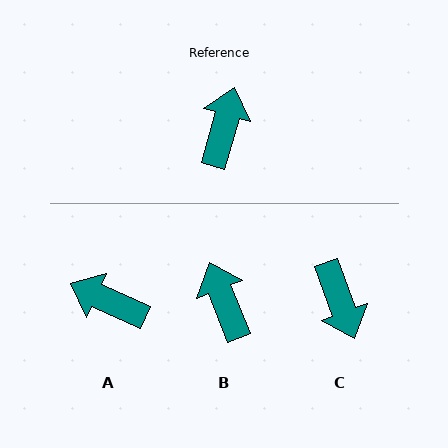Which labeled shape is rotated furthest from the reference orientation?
C, about 144 degrees away.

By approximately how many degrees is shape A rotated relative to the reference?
Approximately 81 degrees counter-clockwise.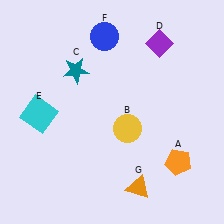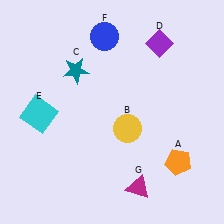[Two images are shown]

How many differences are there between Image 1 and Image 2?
There is 1 difference between the two images.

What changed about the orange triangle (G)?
In Image 1, G is orange. In Image 2, it changed to magenta.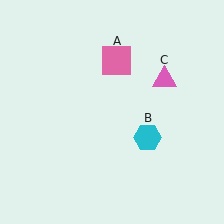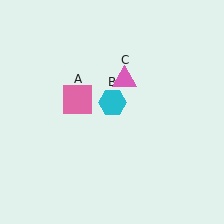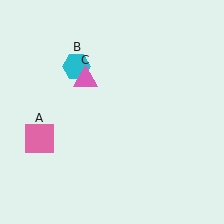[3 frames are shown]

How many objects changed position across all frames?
3 objects changed position: pink square (object A), cyan hexagon (object B), pink triangle (object C).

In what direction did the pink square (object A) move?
The pink square (object A) moved down and to the left.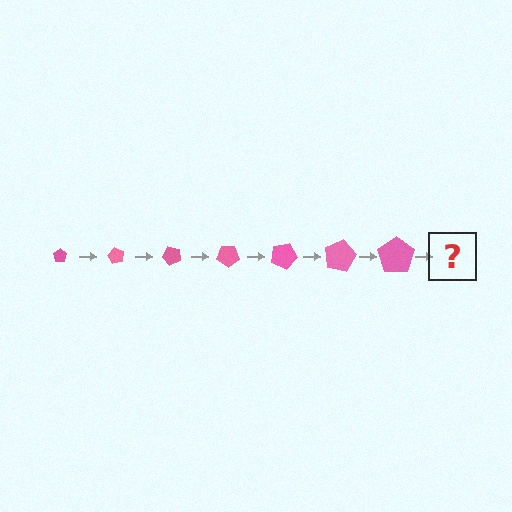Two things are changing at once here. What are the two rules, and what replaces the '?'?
The two rules are that the pentagon grows larger each step and it rotates 60 degrees each step. The '?' should be a pentagon, larger than the previous one and rotated 420 degrees from the start.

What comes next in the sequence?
The next element should be a pentagon, larger than the previous one and rotated 420 degrees from the start.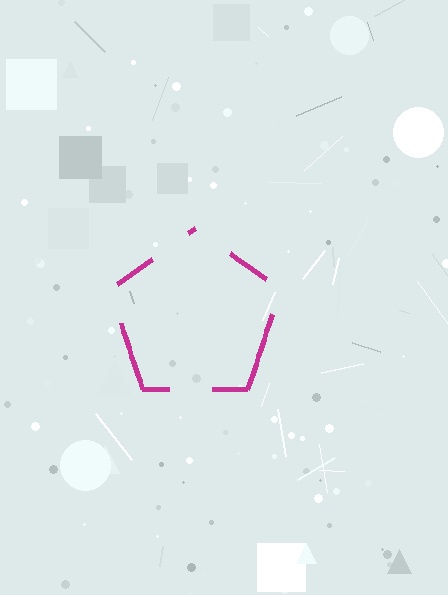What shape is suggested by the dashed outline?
The dashed outline suggests a pentagon.